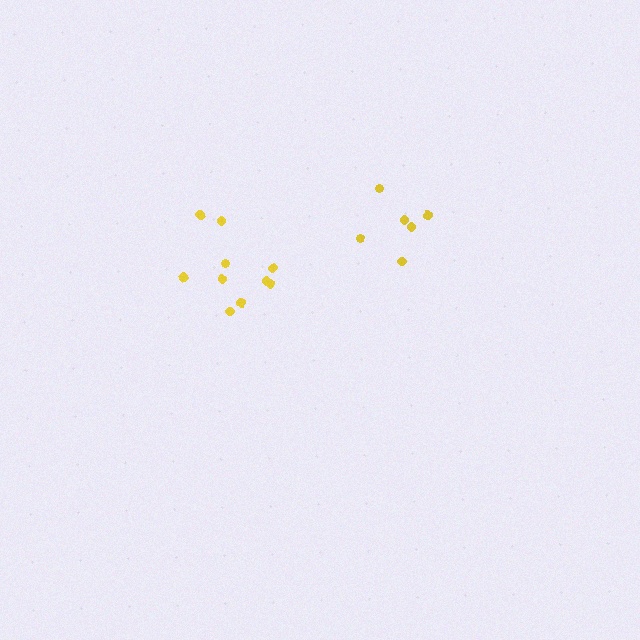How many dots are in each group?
Group 1: 10 dots, Group 2: 6 dots (16 total).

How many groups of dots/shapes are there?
There are 2 groups.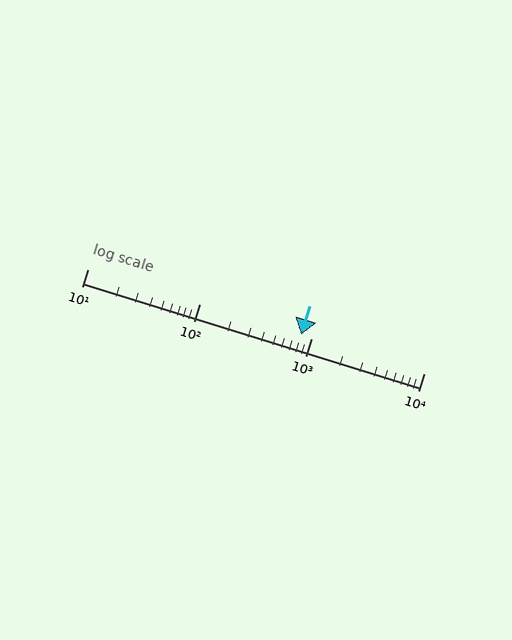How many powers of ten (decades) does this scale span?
The scale spans 3 decades, from 10 to 10000.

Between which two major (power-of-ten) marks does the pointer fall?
The pointer is between 100 and 1000.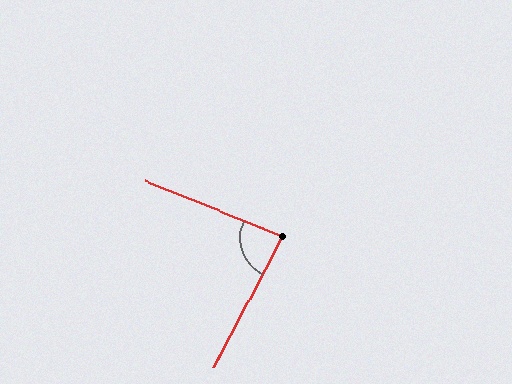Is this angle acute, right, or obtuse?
It is acute.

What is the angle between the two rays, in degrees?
Approximately 84 degrees.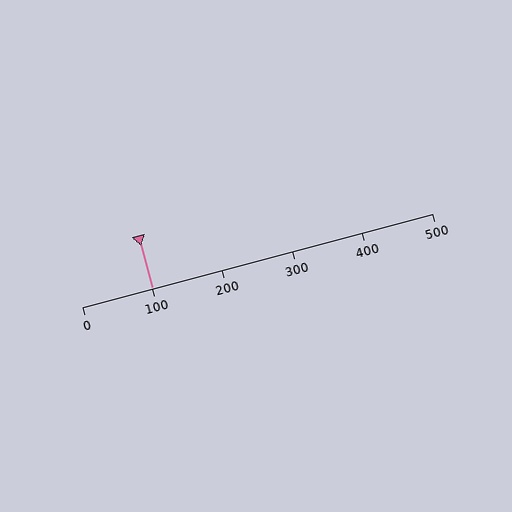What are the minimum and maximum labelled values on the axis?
The axis runs from 0 to 500.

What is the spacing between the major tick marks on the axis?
The major ticks are spaced 100 apart.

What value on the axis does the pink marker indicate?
The marker indicates approximately 100.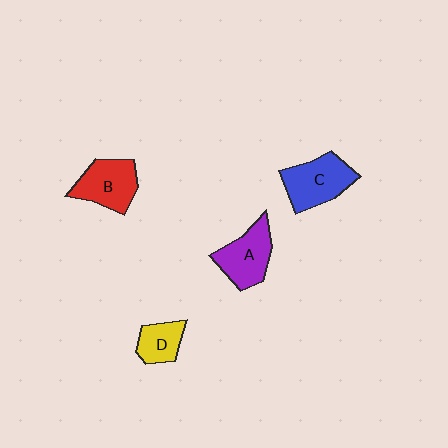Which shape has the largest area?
Shape C (blue).